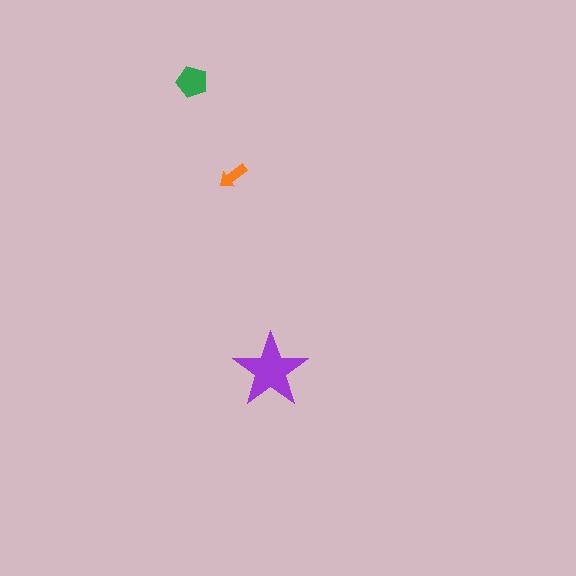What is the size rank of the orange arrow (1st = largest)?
3rd.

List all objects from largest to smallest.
The purple star, the green pentagon, the orange arrow.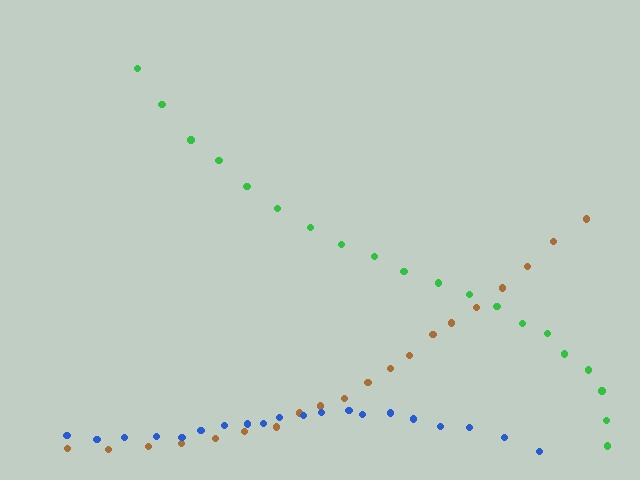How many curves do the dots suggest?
There are 3 distinct paths.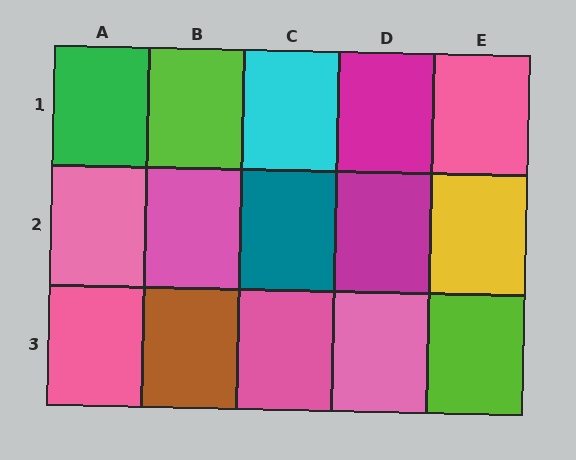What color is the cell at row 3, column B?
Brown.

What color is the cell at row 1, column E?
Pink.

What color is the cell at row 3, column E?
Lime.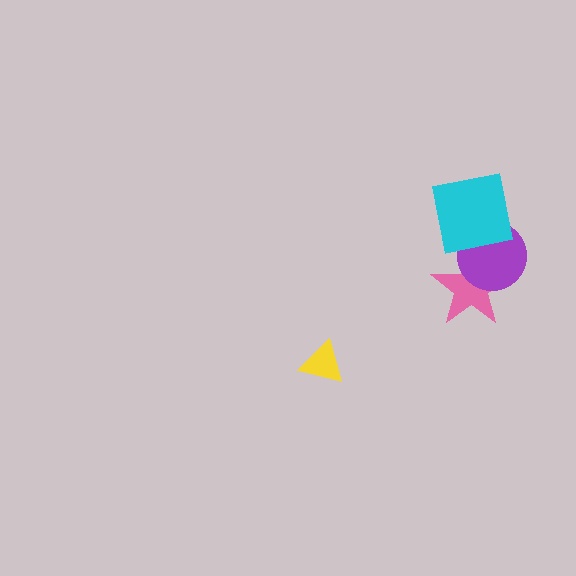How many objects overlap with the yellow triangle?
0 objects overlap with the yellow triangle.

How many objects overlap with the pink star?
2 objects overlap with the pink star.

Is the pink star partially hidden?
Yes, it is partially covered by another shape.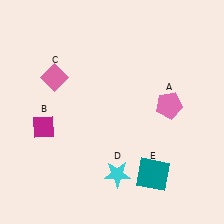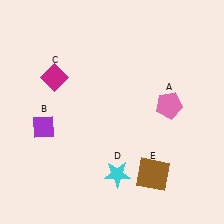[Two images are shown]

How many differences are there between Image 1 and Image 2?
There are 3 differences between the two images.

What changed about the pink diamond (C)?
In Image 1, C is pink. In Image 2, it changed to magenta.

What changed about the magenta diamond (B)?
In Image 1, B is magenta. In Image 2, it changed to purple.